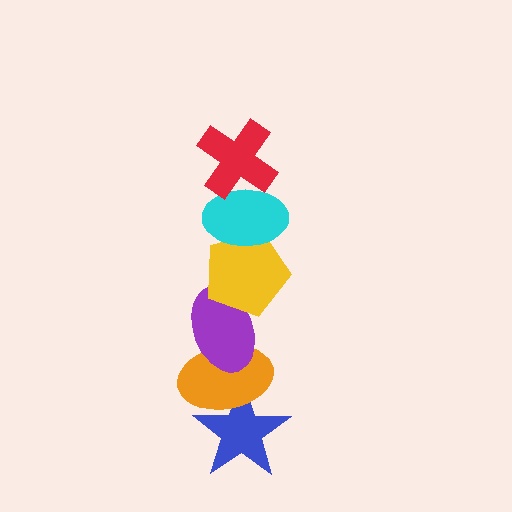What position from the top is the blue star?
The blue star is 6th from the top.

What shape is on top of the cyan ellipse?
The red cross is on top of the cyan ellipse.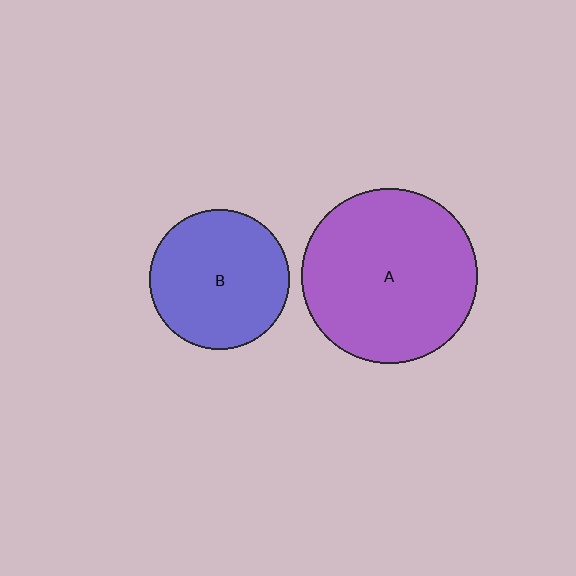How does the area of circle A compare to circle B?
Approximately 1.6 times.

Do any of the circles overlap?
No, none of the circles overlap.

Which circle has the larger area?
Circle A (purple).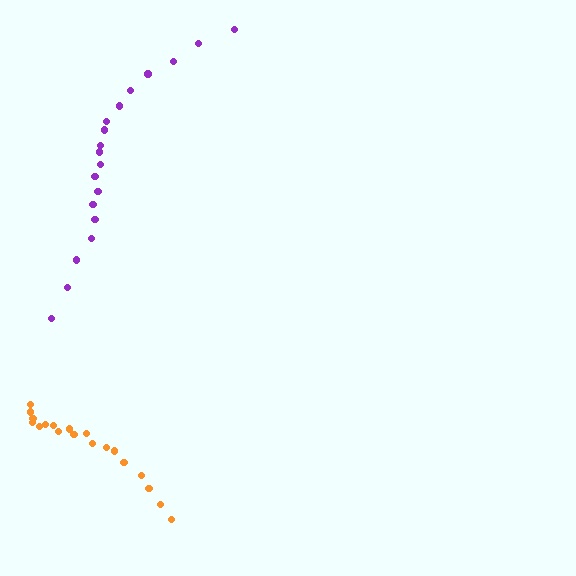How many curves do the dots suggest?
There are 2 distinct paths.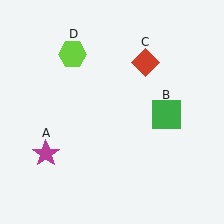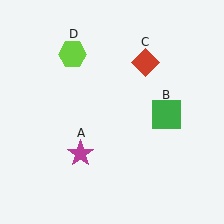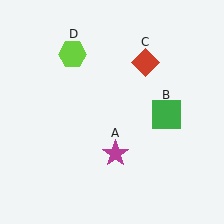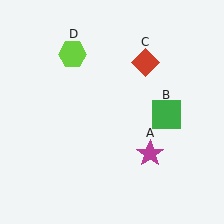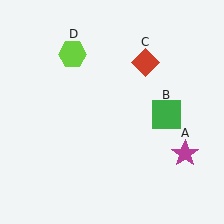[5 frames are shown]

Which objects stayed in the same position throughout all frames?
Green square (object B) and red diamond (object C) and lime hexagon (object D) remained stationary.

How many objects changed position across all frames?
1 object changed position: magenta star (object A).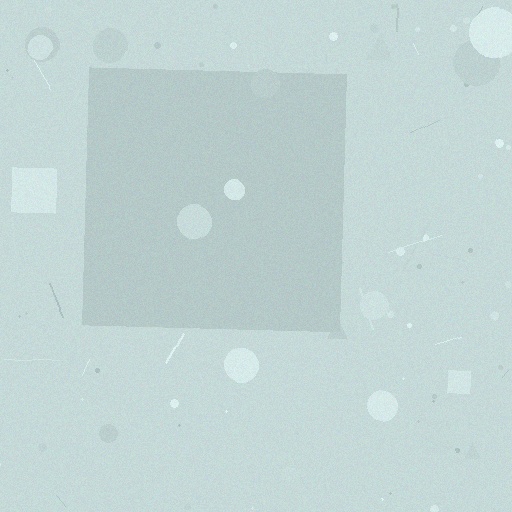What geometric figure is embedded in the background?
A square is embedded in the background.